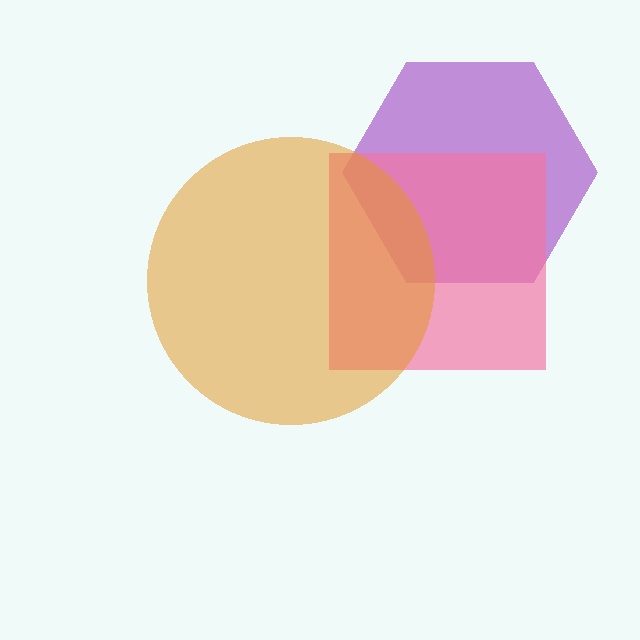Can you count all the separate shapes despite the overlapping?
Yes, there are 3 separate shapes.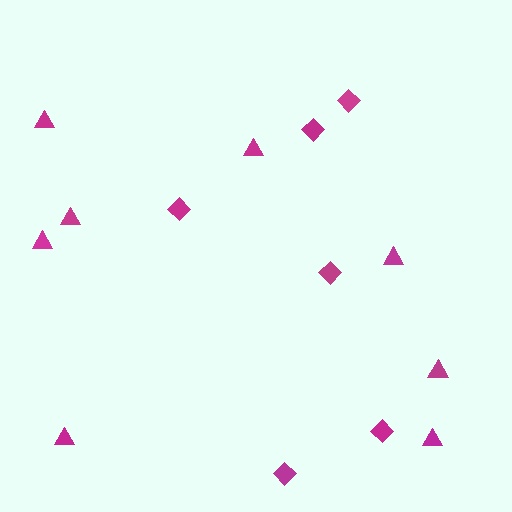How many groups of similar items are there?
There are 2 groups: one group of diamonds (6) and one group of triangles (8).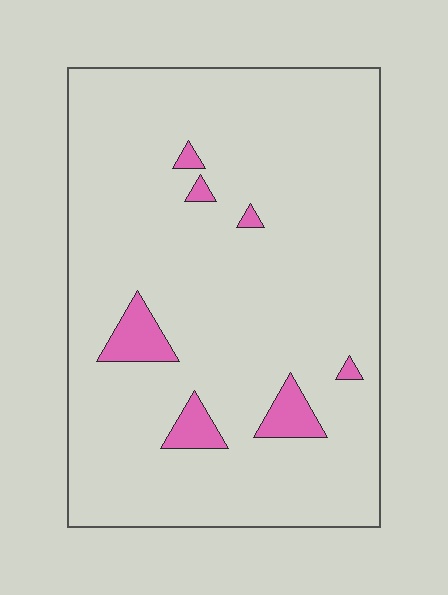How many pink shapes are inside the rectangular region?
7.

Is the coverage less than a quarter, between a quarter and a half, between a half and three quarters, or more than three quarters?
Less than a quarter.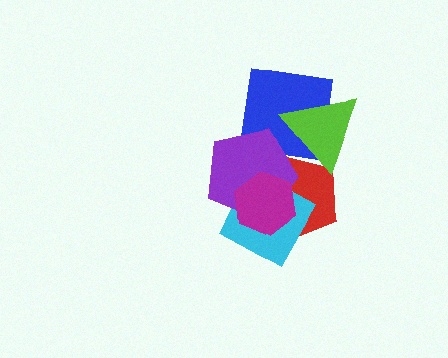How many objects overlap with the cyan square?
3 objects overlap with the cyan square.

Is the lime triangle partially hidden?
Yes, it is partially covered by another shape.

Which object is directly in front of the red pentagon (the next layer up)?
The cyan square is directly in front of the red pentagon.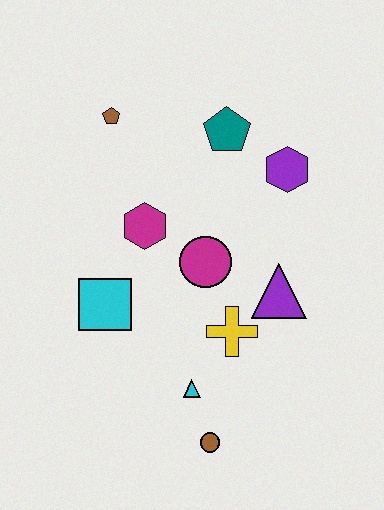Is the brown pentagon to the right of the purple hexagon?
No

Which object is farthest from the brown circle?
The brown pentagon is farthest from the brown circle.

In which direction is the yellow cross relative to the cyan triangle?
The yellow cross is above the cyan triangle.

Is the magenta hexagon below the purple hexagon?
Yes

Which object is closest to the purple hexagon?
The teal pentagon is closest to the purple hexagon.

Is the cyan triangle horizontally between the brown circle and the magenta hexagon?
Yes